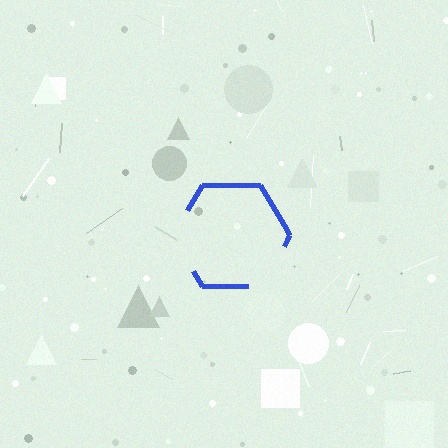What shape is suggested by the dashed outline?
The dashed outline suggests a hexagon.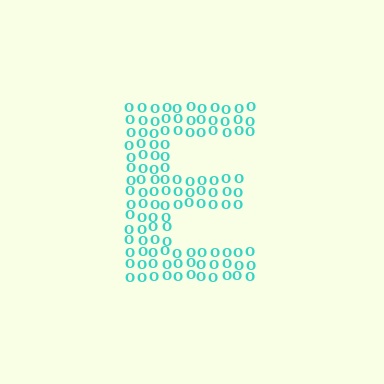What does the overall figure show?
The overall figure shows the letter E.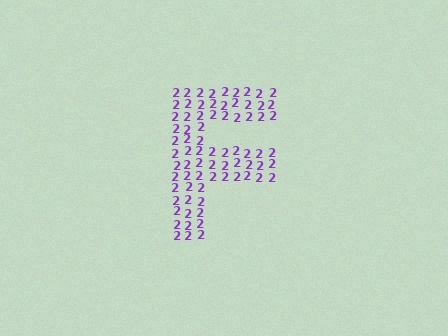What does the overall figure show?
The overall figure shows the letter F.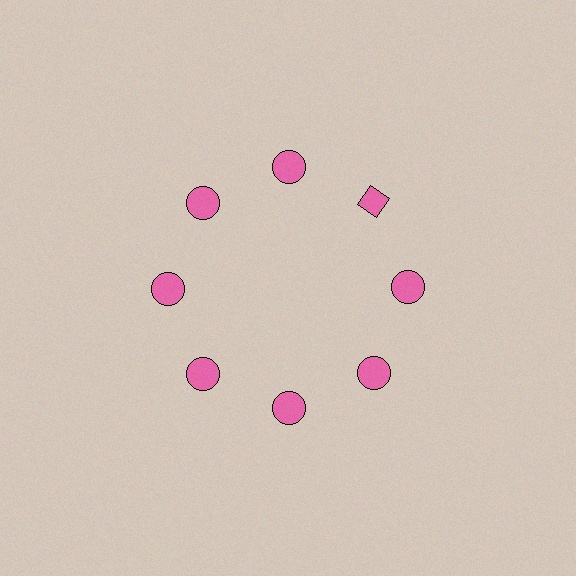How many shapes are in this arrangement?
There are 8 shapes arranged in a ring pattern.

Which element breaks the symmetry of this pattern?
The pink diamond at roughly the 2 o'clock position breaks the symmetry. All other shapes are pink circles.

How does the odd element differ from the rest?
It has a different shape: diamond instead of circle.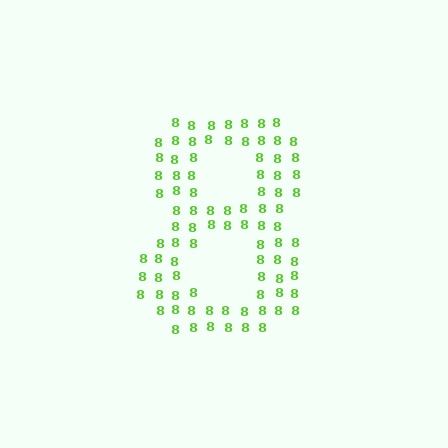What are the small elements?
The small elements are digit 8's.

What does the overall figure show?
The overall figure shows the digit 8.